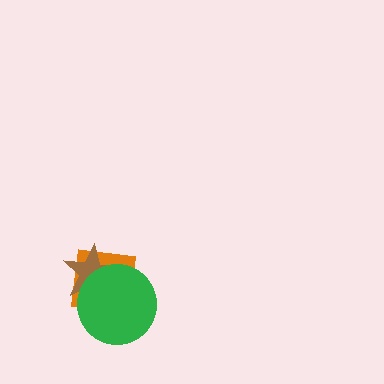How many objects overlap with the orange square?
2 objects overlap with the orange square.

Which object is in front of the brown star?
The green circle is in front of the brown star.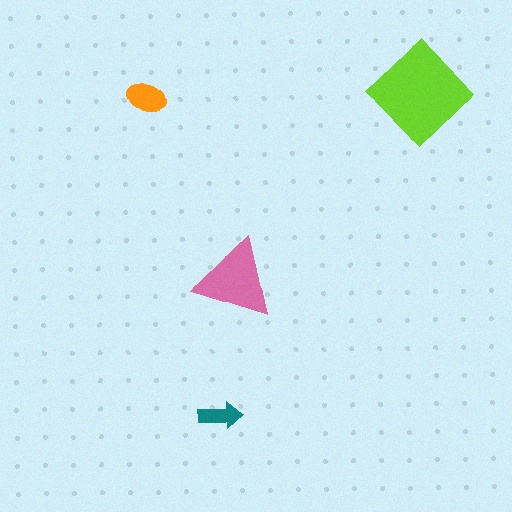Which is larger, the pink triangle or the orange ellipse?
The pink triangle.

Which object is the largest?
The lime diamond.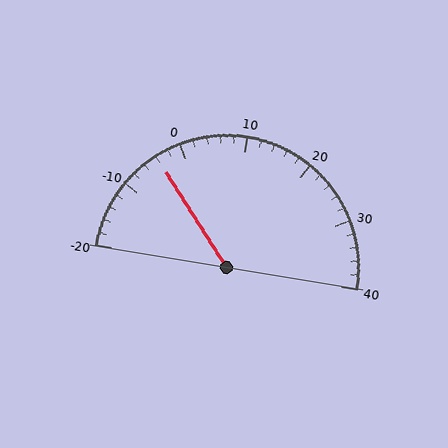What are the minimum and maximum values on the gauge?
The gauge ranges from -20 to 40.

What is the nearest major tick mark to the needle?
The nearest major tick mark is 0.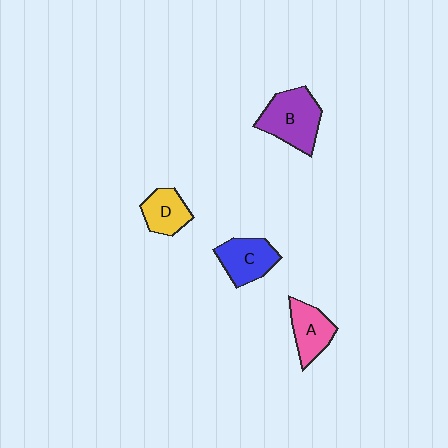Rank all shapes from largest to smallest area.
From largest to smallest: B (purple), C (blue), A (pink), D (yellow).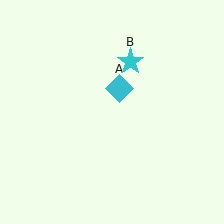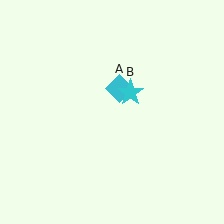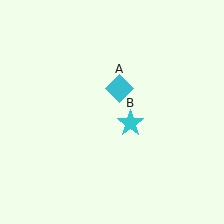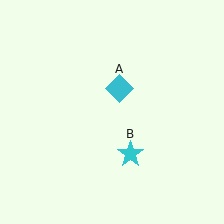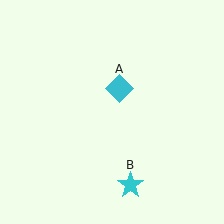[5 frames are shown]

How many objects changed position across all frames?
1 object changed position: cyan star (object B).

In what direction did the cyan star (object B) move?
The cyan star (object B) moved down.